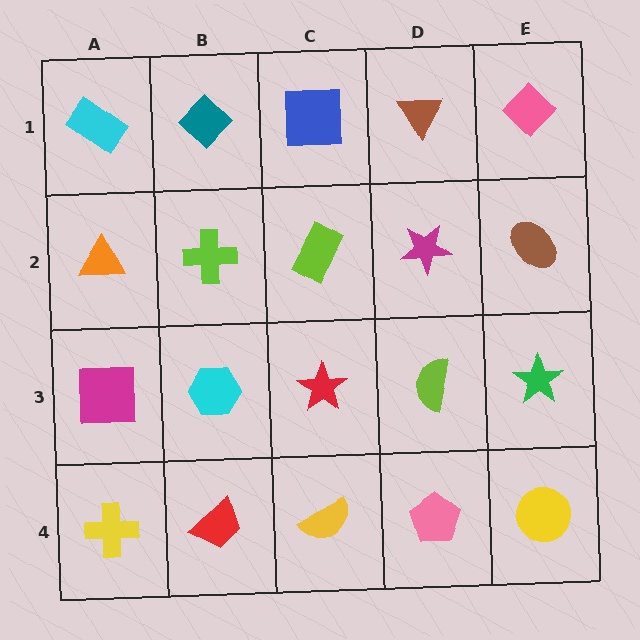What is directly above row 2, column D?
A brown triangle.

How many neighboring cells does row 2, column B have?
4.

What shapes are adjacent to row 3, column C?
A lime rectangle (row 2, column C), a yellow semicircle (row 4, column C), a cyan hexagon (row 3, column B), a lime semicircle (row 3, column D).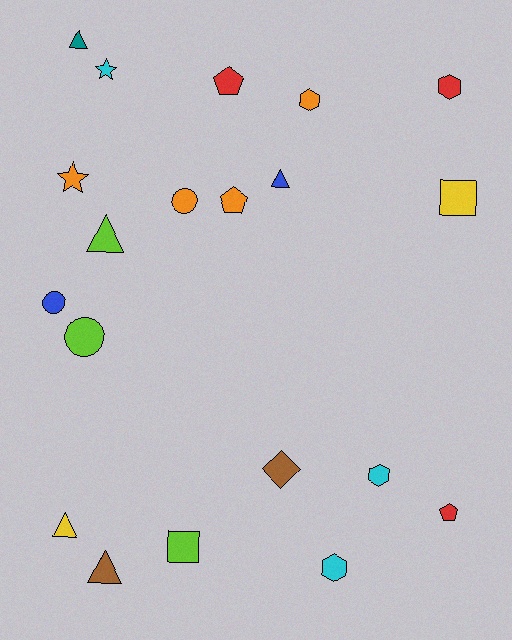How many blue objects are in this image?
There are 2 blue objects.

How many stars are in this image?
There are 2 stars.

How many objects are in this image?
There are 20 objects.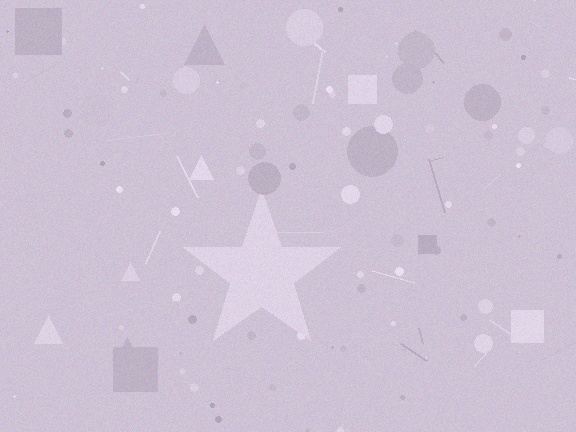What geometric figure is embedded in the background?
A star is embedded in the background.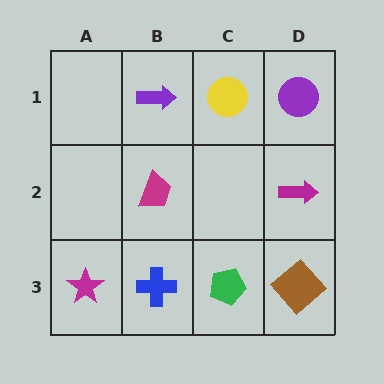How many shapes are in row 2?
2 shapes.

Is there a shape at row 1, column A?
No, that cell is empty.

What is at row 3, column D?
A brown diamond.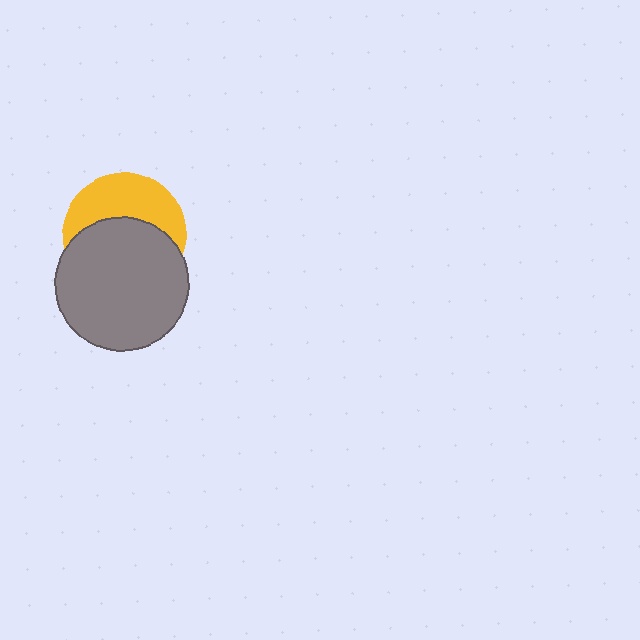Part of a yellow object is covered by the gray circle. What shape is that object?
It is a circle.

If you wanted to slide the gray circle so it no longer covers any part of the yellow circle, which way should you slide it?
Slide it down — that is the most direct way to separate the two shapes.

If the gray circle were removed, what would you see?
You would see the complete yellow circle.